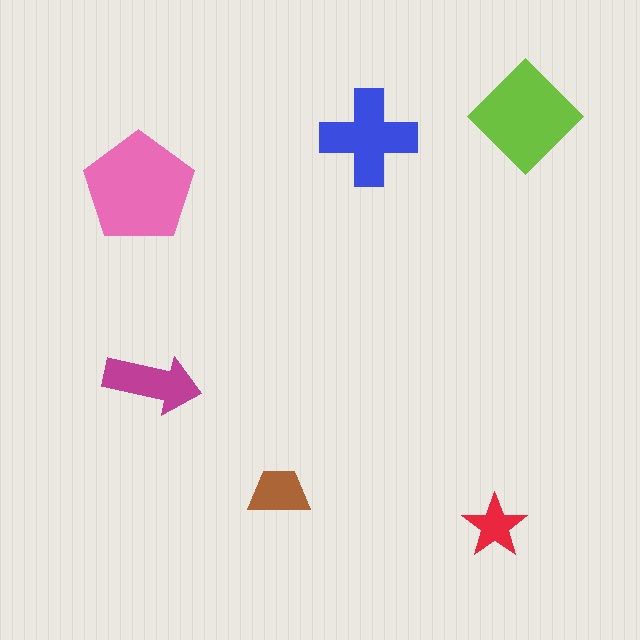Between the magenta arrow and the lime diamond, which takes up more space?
The lime diamond.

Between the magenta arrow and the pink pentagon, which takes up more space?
The pink pentagon.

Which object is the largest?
The pink pentagon.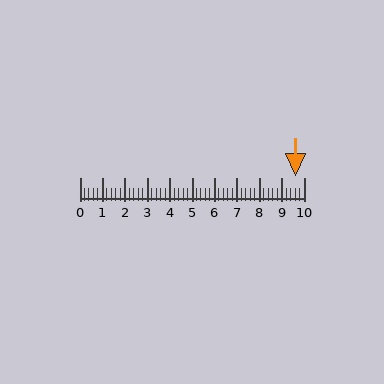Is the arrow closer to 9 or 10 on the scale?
The arrow is closer to 10.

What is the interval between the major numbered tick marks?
The major tick marks are spaced 1 units apart.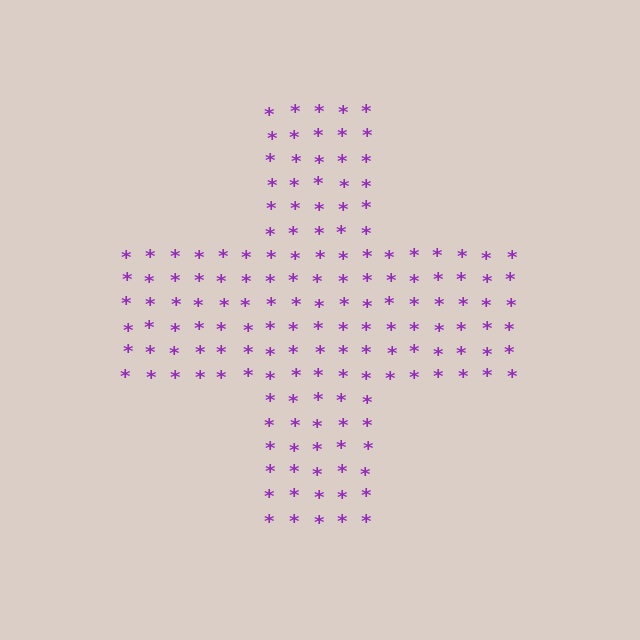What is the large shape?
The large shape is a cross.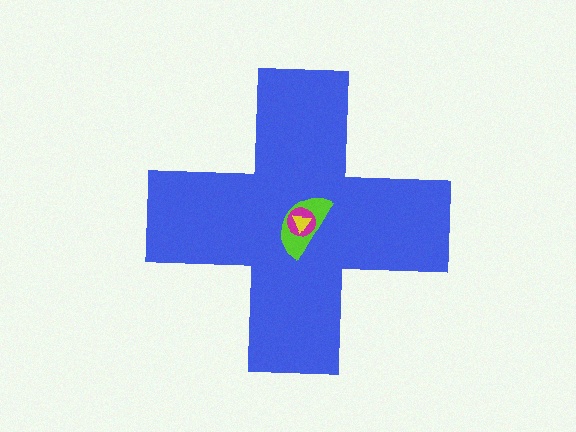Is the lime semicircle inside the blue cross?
Yes.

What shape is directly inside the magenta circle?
The yellow triangle.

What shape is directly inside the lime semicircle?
The magenta circle.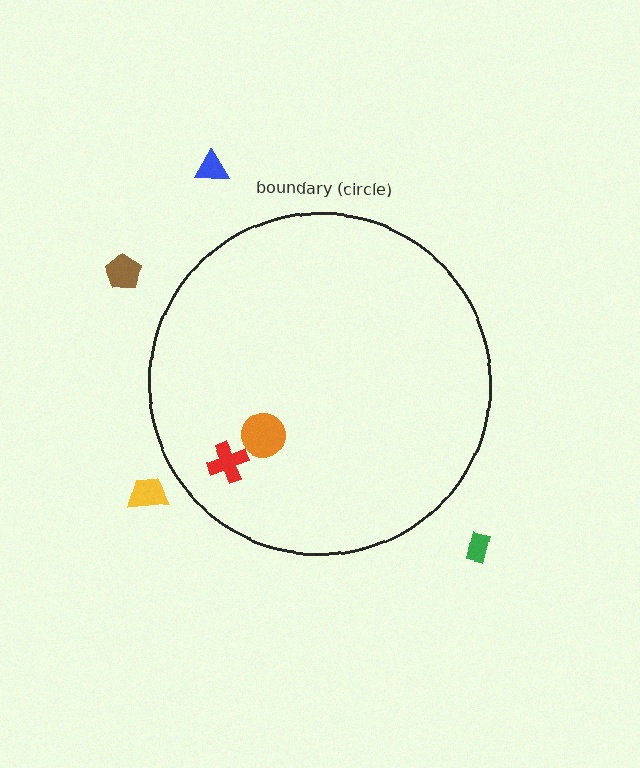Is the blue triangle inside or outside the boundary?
Outside.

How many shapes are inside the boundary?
2 inside, 4 outside.